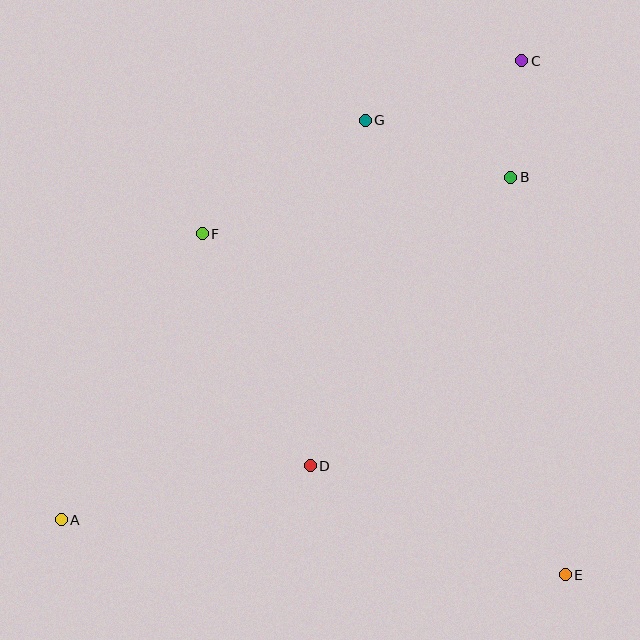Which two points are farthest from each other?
Points A and C are farthest from each other.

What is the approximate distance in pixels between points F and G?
The distance between F and G is approximately 199 pixels.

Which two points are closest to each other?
Points B and C are closest to each other.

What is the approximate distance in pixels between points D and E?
The distance between D and E is approximately 277 pixels.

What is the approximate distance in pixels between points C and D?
The distance between C and D is approximately 457 pixels.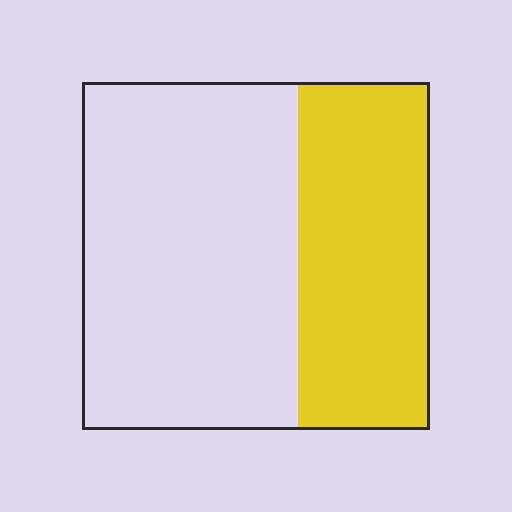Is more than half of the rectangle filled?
No.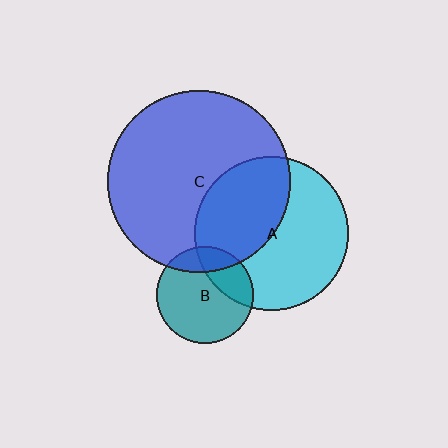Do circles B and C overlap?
Yes.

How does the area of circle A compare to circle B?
Approximately 2.5 times.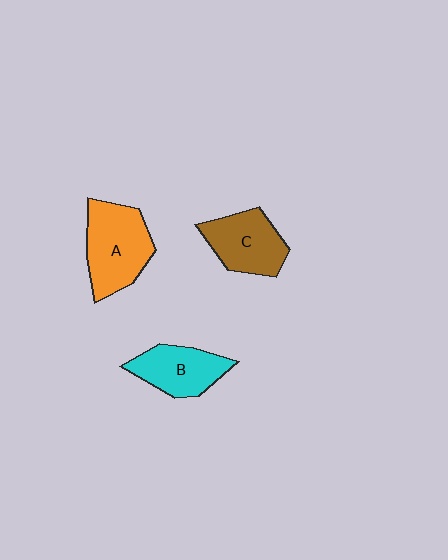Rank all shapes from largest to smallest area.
From largest to smallest: A (orange), C (brown), B (cyan).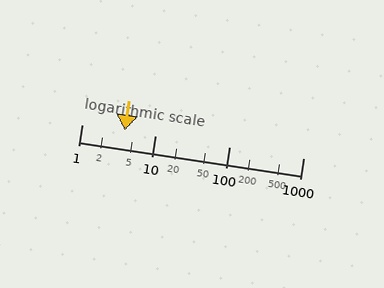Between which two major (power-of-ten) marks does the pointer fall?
The pointer is between 1 and 10.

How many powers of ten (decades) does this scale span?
The scale spans 3 decades, from 1 to 1000.